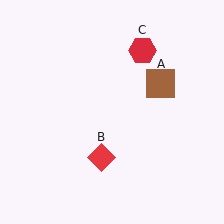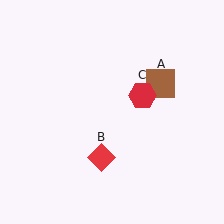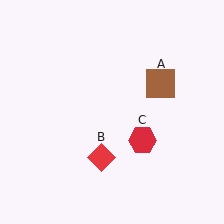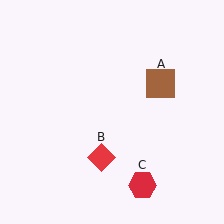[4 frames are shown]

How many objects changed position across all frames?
1 object changed position: red hexagon (object C).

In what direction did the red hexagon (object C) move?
The red hexagon (object C) moved down.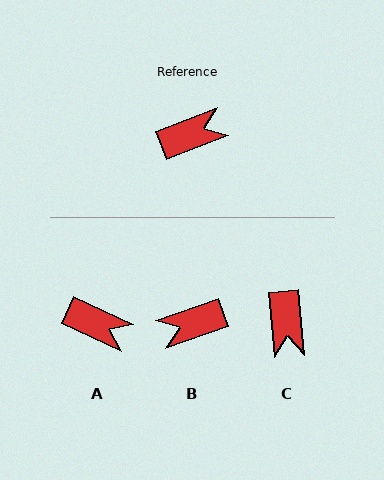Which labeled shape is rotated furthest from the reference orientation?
B, about 178 degrees away.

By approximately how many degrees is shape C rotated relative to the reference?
Approximately 106 degrees clockwise.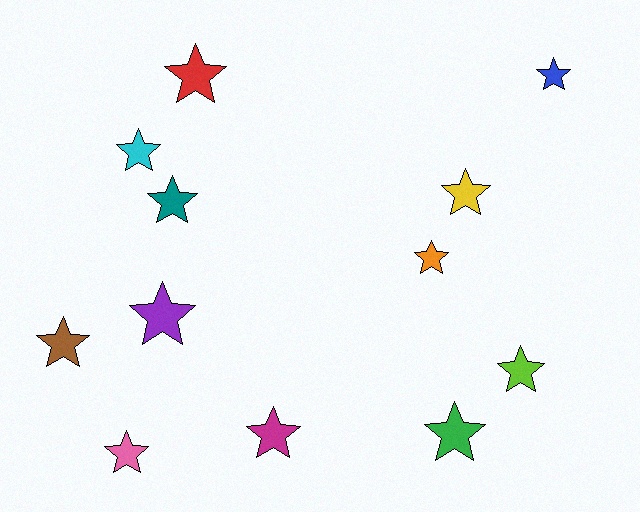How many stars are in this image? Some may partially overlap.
There are 12 stars.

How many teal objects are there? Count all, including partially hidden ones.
There is 1 teal object.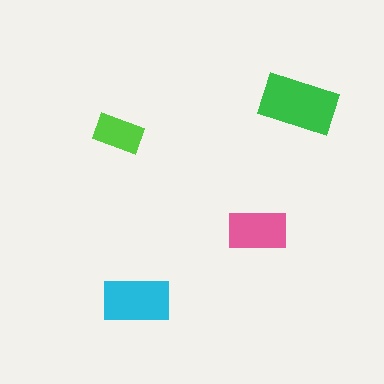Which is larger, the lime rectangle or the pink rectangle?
The pink one.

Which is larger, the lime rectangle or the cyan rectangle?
The cyan one.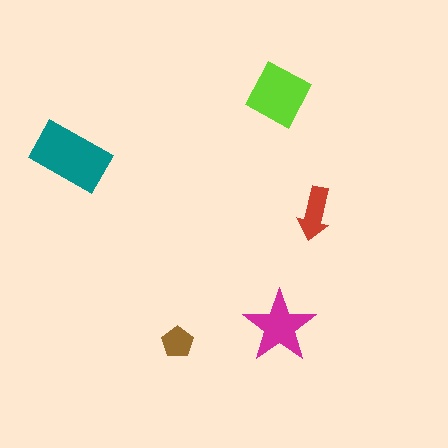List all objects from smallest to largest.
The brown pentagon, the red arrow, the magenta star, the lime square, the teal rectangle.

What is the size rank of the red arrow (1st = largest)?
4th.